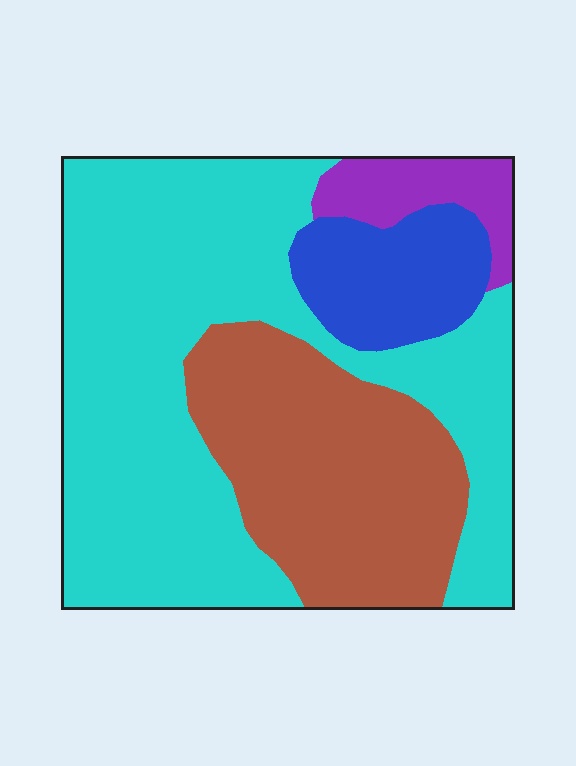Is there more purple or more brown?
Brown.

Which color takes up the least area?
Purple, at roughly 5%.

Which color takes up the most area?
Cyan, at roughly 55%.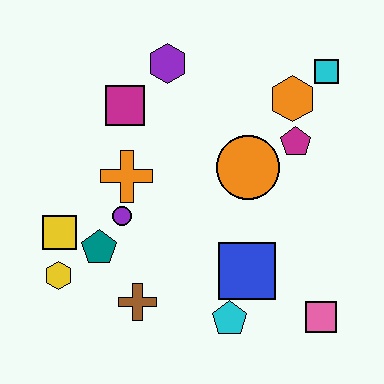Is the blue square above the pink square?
Yes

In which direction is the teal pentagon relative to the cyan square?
The teal pentagon is to the left of the cyan square.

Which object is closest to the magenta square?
The purple hexagon is closest to the magenta square.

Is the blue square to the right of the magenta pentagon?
No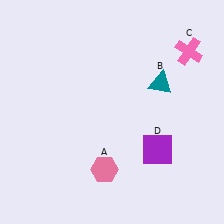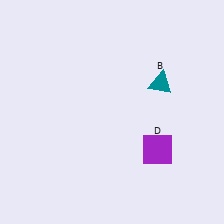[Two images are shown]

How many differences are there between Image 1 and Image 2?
There are 2 differences between the two images.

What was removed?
The pink hexagon (A), the pink cross (C) were removed in Image 2.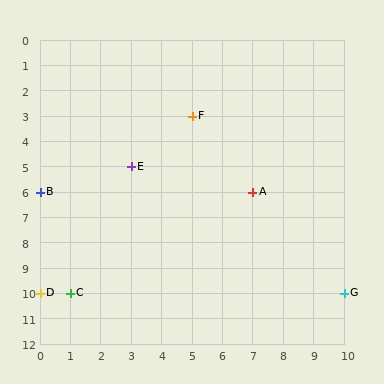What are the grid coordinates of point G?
Point G is at grid coordinates (10, 10).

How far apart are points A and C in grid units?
Points A and C are 6 columns and 4 rows apart (about 7.2 grid units diagonally).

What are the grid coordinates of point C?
Point C is at grid coordinates (1, 10).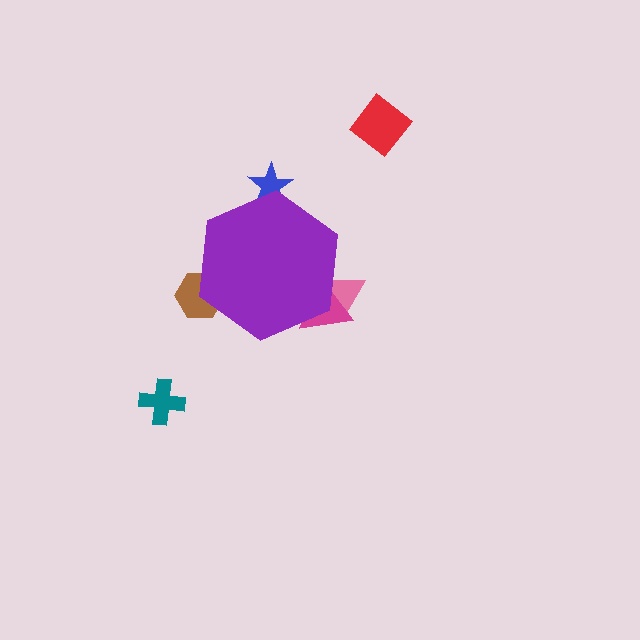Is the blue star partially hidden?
Yes, the blue star is partially hidden behind the purple hexagon.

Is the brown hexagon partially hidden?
Yes, the brown hexagon is partially hidden behind the purple hexagon.